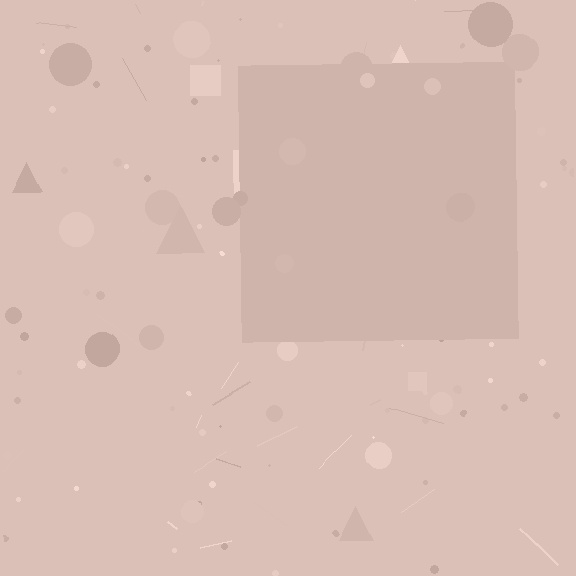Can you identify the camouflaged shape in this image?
The camouflaged shape is a square.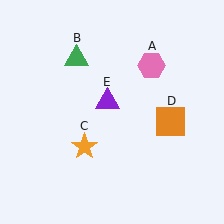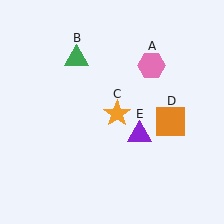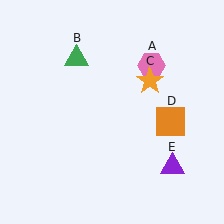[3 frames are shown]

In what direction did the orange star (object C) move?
The orange star (object C) moved up and to the right.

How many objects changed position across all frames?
2 objects changed position: orange star (object C), purple triangle (object E).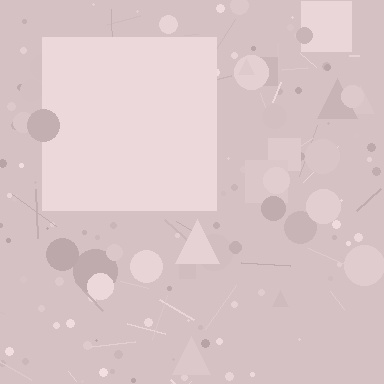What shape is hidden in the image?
A square is hidden in the image.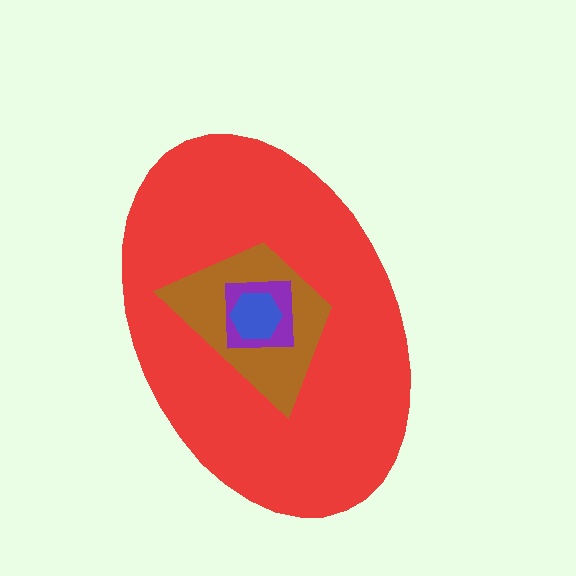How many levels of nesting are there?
4.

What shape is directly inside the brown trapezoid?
The purple square.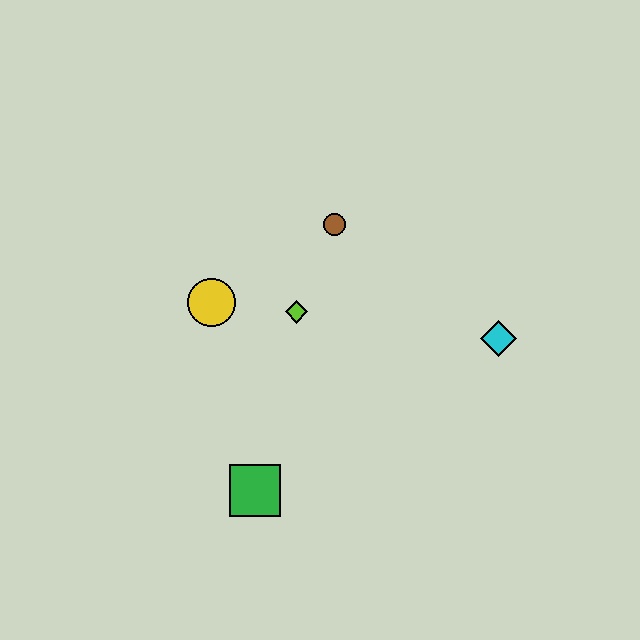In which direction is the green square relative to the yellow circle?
The green square is below the yellow circle.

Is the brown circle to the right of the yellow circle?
Yes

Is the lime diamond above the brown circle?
No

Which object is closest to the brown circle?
The lime diamond is closest to the brown circle.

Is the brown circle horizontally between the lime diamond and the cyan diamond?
Yes